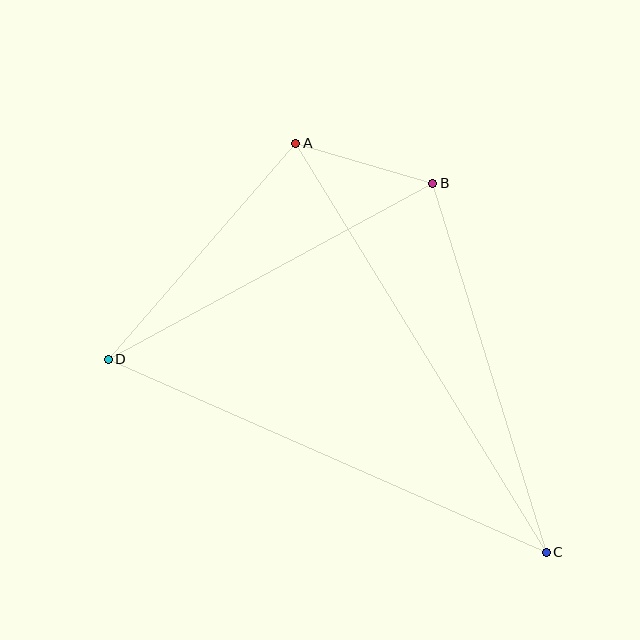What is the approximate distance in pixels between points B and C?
The distance between B and C is approximately 386 pixels.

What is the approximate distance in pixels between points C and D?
The distance between C and D is approximately 479 pixels.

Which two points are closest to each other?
Points A and B are closest to each other.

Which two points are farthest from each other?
Points A and C are farthest from each other.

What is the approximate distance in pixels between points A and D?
The distance between A and D is approximately 286 pixels.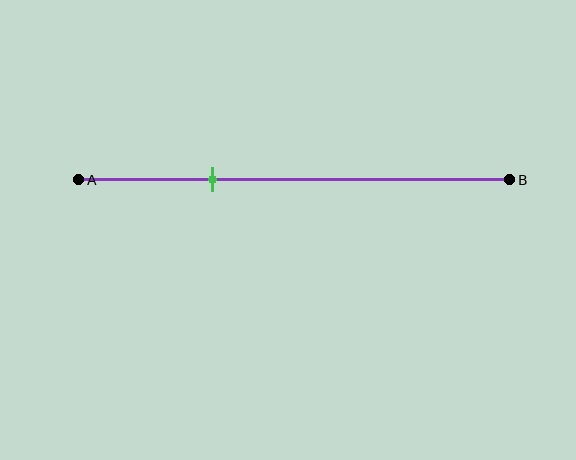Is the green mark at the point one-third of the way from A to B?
Yes, the mark is approximately at the one-third point.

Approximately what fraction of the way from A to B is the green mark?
The green mark is approximately 30% of the way from A to B.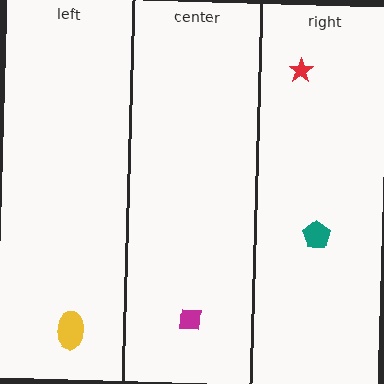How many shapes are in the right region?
2.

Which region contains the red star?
The right region.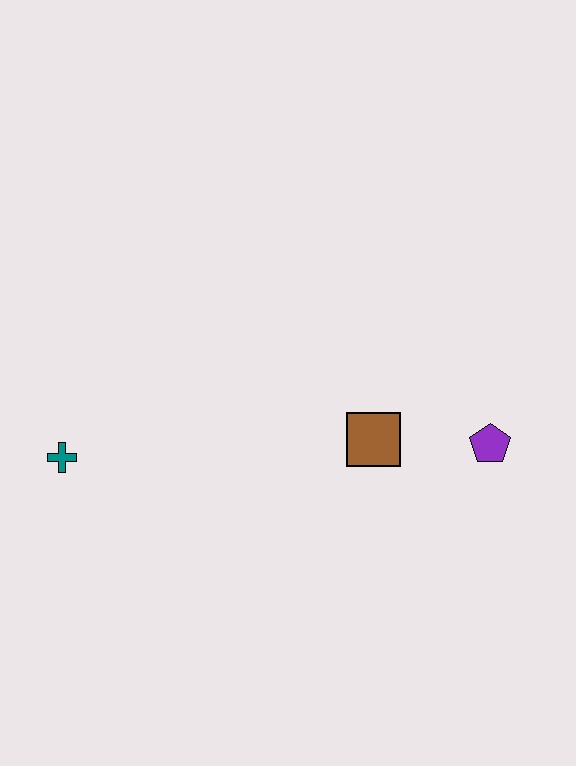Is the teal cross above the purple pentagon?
No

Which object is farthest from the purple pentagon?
The teal cross is farthest from the purple pentagon.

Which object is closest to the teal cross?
The brown square is closest to the teal cross.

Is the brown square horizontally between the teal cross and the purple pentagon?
Yes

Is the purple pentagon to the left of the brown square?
No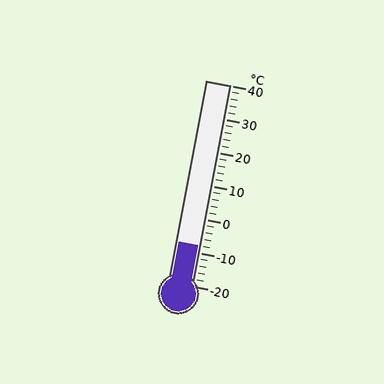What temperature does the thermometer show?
The thermometer shows approximately -8°C.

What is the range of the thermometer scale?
The thermometer scale ranges from -20°C to 40°C.